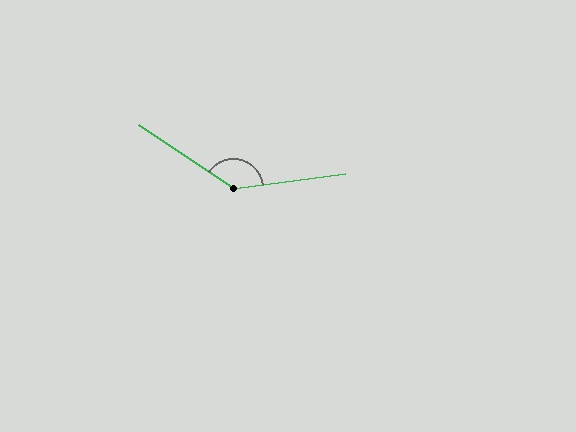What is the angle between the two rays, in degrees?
Approximately 139 degrees.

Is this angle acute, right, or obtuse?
It is obtuse.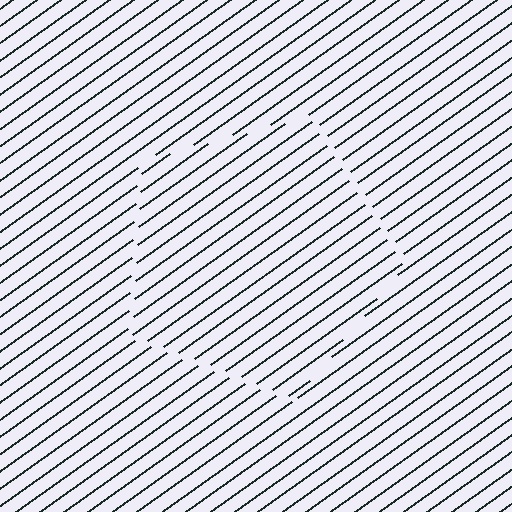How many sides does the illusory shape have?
5 sides — the line-ends trace a pentagon.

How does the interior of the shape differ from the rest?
The interior of the shape contains the same grating, shifted by half a period — the contour is defined by the phase discontinuity where line-ends from the inner and outer gratings abut.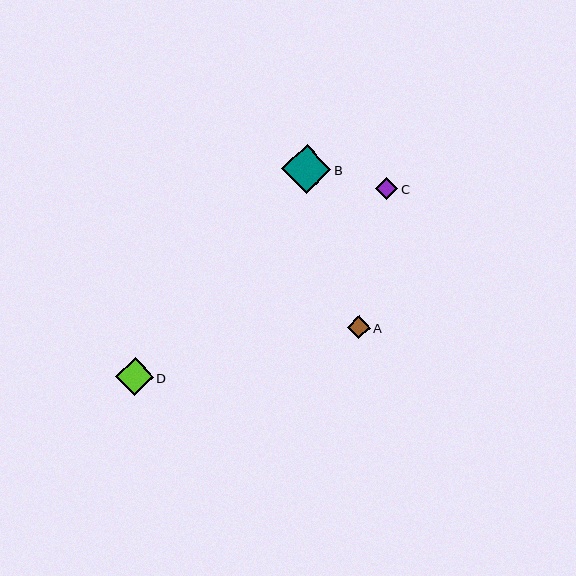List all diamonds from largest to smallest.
From largest to smallest: B, D, A, C.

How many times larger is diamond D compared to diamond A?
Diamond D is approximately 1.6 times the size of diamond A.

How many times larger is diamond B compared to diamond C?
Diamond B is approximately 2.2 times the size of diamond C.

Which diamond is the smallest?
Diamond C is the smallest with a size of approximately 22 pixels.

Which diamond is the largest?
Diamond B is the largest with a size of approximately 49 pixels.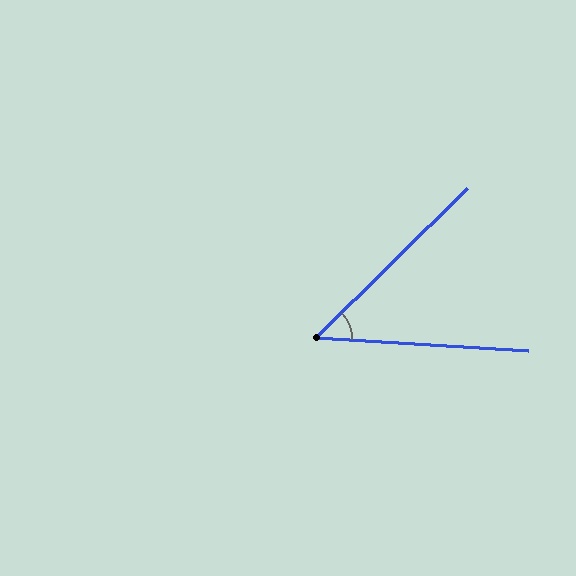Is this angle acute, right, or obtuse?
It is acute.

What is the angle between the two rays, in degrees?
Approximately 48 degrees.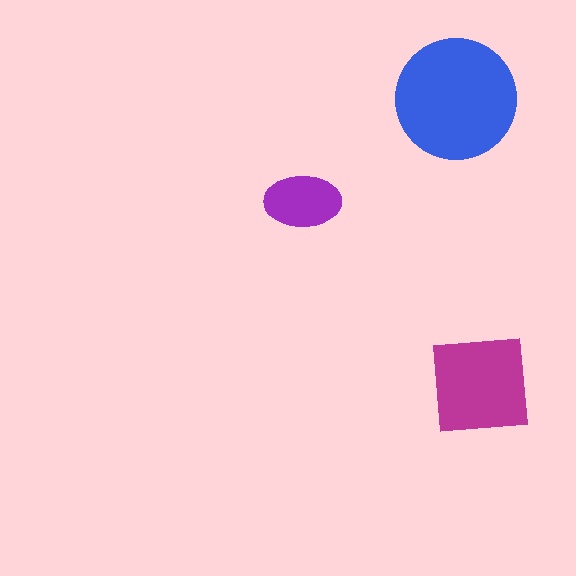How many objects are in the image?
There are 3 objects in the image.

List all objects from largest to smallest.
The blue circle, the magenta square, the purple ellipse.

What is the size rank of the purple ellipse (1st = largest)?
3rd.